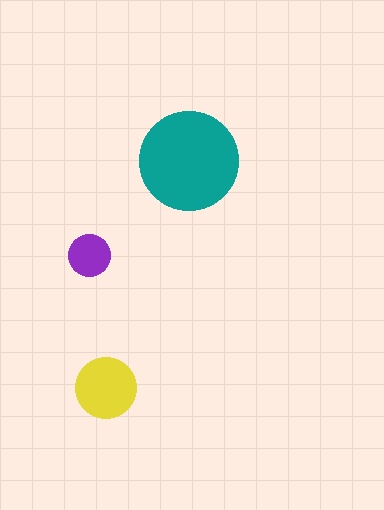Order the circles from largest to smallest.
the teal one, the yellow one, the purple one.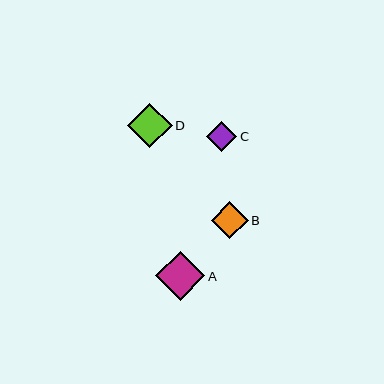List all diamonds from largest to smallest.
From largest to smallest: A, D, B, C.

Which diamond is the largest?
Diamond A is the largest with a size of approximately 49 pixels.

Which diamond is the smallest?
Diamond C is the smallest with a size of approximately 30 pixels.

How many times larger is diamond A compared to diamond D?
Diamond A is approximately 1.1 times the size of diamond D.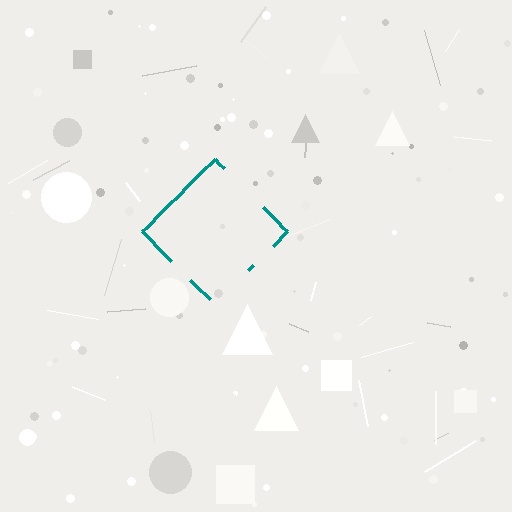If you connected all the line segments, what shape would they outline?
They would outline a diamond.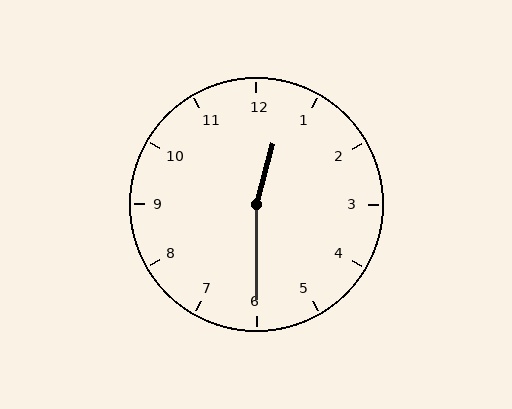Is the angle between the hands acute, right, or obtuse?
It is obtuse.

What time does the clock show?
12:30.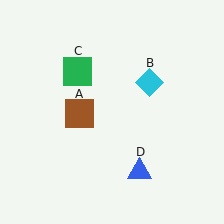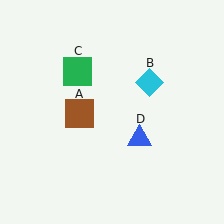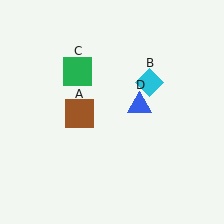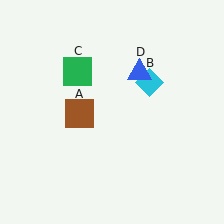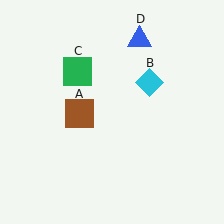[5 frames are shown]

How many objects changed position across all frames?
1 object changed position: blue triangle (object D).